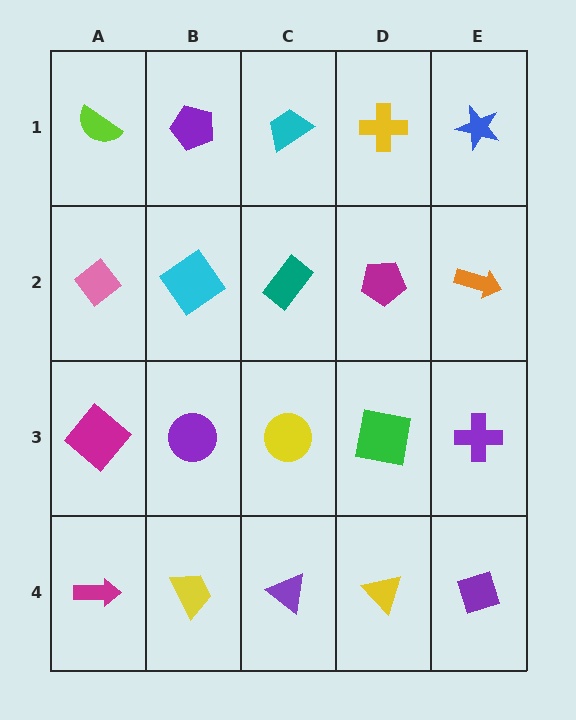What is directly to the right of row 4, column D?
A purple diamond.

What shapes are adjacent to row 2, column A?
A lime semicircle (row 1, column A), a magenta diamond (row 3, column A), a cyan diamond (row 2, column B).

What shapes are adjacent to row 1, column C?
A teal rectangle (row 2, column C), a purple pentagon (row 1, column B), a yellow cross (row 1, column D).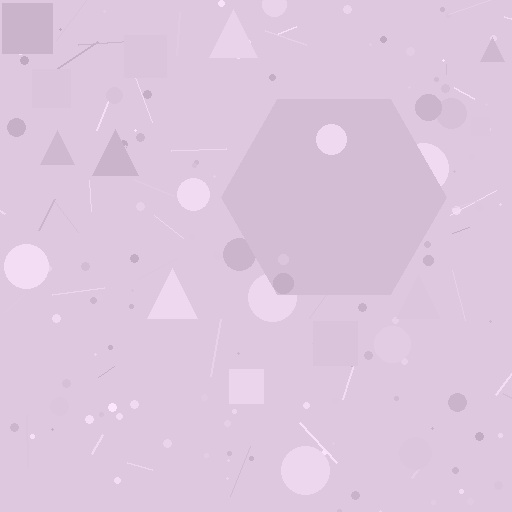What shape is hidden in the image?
A hexagon is hidden in the image.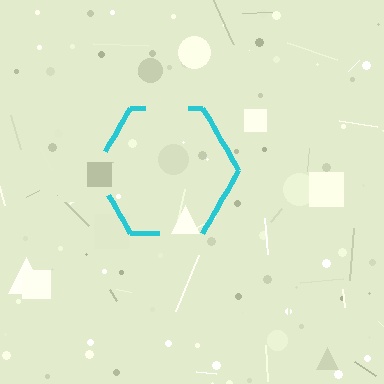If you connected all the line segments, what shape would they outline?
They would outline a hexagon.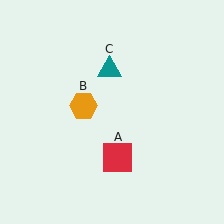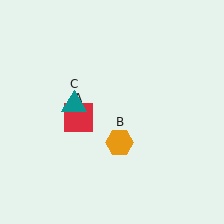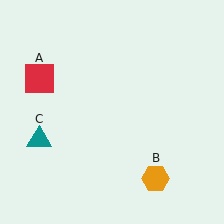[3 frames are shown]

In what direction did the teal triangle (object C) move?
The teal triangle (object C) moved down and to the left.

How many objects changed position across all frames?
3 objects changed position: red square (object A), orange hexagon (object B), teal triangle (object C).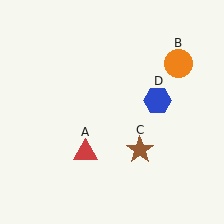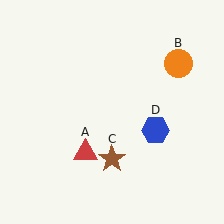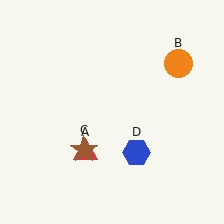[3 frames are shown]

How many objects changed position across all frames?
2 objects changed position: brown star (object C), blue hexagon (object D).